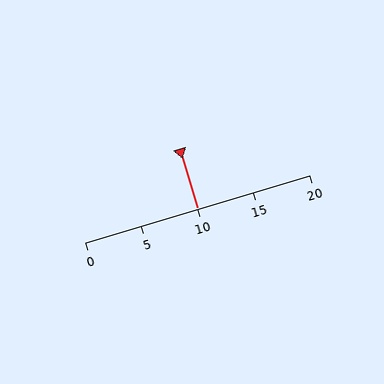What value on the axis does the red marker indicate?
The marker indicates approximately 10.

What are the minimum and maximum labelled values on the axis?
The axis runs from 0 to 20.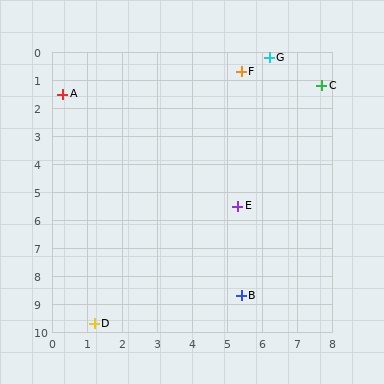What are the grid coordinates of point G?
Point G is at approximately (6.2, 0.2).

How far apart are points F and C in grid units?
Points F and C are about 2.4 grid units apart.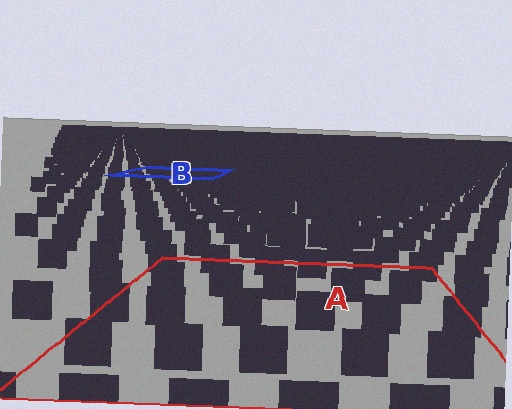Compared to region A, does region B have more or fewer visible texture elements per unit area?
Region B has more texture elements per unit area — they are packed more densely because it is farther away.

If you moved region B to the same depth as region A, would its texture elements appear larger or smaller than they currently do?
They would appear larger. At a closer depth, the same texture elements are projected at a bigger on-screen size.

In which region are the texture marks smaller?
The texture marks are smaller in region B, because it is farther away.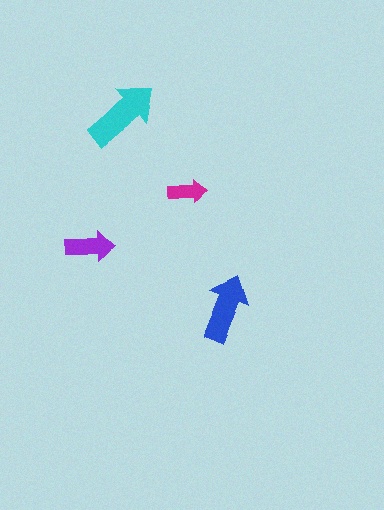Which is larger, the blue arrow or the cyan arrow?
The cyan one.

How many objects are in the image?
There are 4 objects in the image.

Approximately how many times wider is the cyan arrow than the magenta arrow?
About 2 times wider.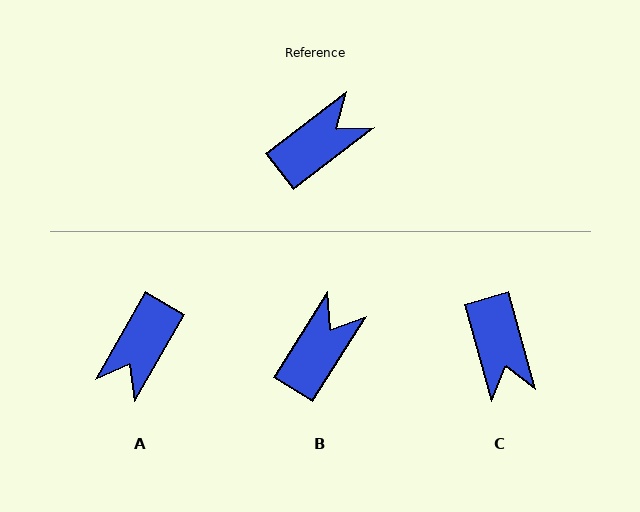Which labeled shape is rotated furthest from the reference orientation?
A, about 157 degrees away.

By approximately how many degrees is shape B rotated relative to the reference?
Approximately 20 degrees counter-clockwise.